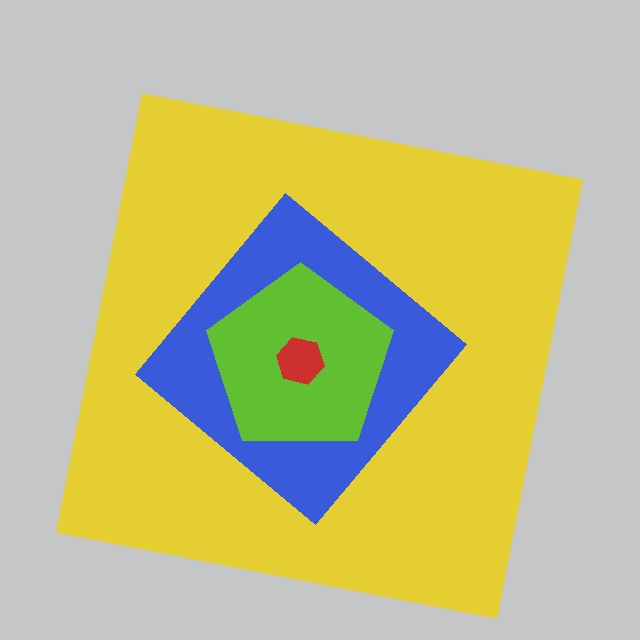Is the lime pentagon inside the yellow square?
Yes.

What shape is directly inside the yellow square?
The blue diamond.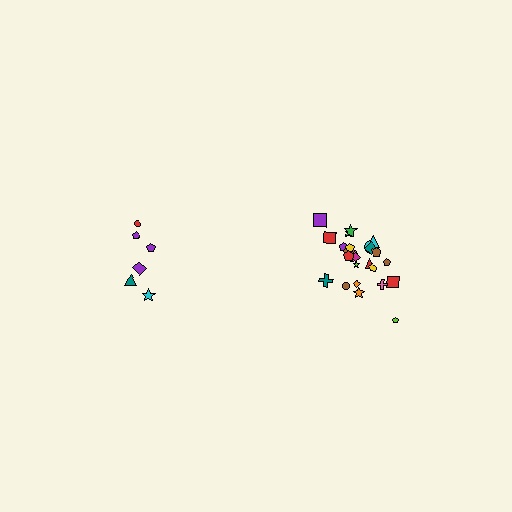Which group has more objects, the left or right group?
The right group.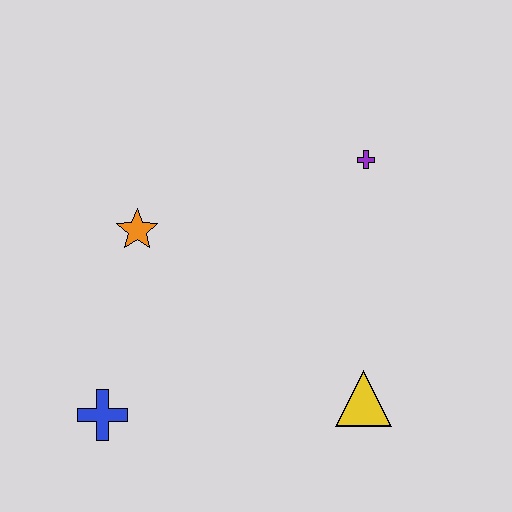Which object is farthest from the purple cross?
The blue cross is farthest from the purple cross.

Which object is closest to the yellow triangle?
The purple cross is closest to the yellow triangle.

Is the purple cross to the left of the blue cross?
No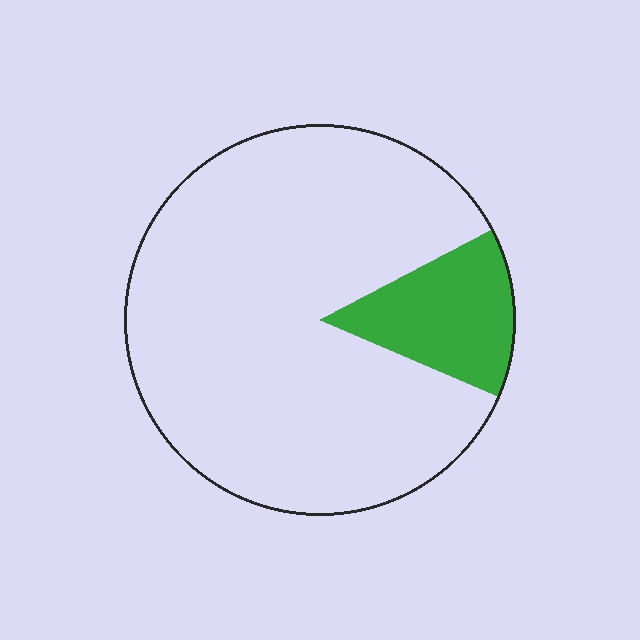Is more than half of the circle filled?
No.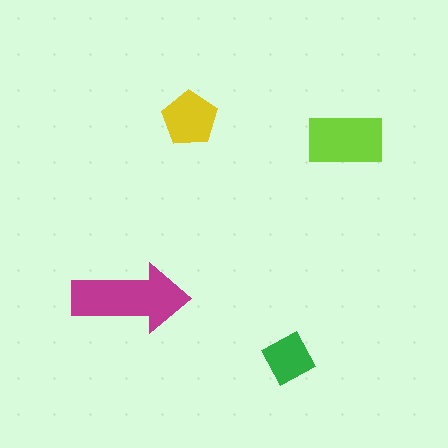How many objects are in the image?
There are 4 objects in the image.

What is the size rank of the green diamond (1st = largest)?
4th.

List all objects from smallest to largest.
The green diamond, the yellow pentagon, the lime rectangle, the magenta arrow.